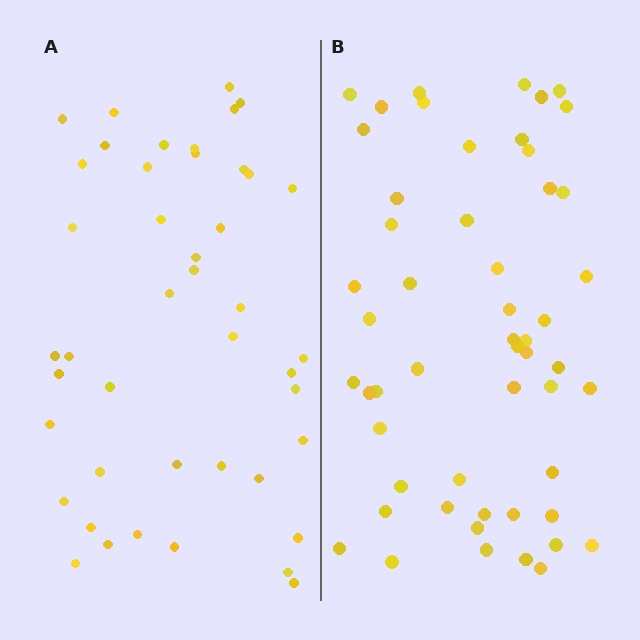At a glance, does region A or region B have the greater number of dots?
Region B (the right region) has more dots.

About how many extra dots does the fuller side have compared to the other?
Region B has roughly 8 or so more dots than region A.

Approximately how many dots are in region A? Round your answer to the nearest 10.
About 40 dots. (The exact count is 44, which rounds to 40.)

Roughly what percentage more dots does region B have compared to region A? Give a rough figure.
About 20% more.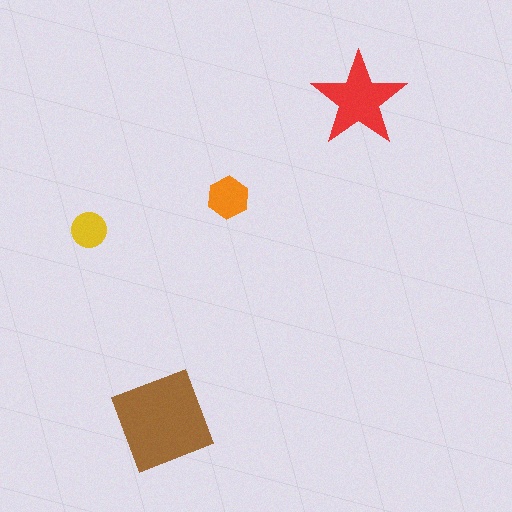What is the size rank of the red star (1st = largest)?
2nd.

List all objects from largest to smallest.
The brown diamond, the red star, the orange hexagon, the yellow circle.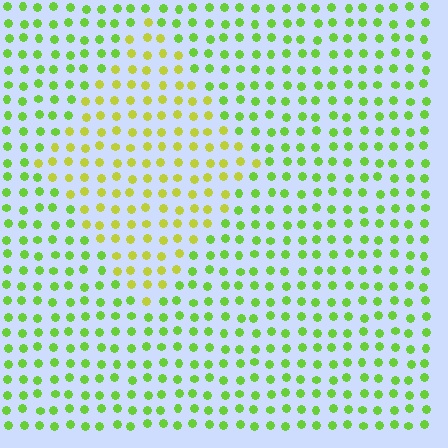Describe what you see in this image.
The image is filled with small lime elements in a uniform arrangement. A diamond-shaped region is visible where the elements are tinted to a slightly different hue, forming a subtle color boundary.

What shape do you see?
I see a diamond.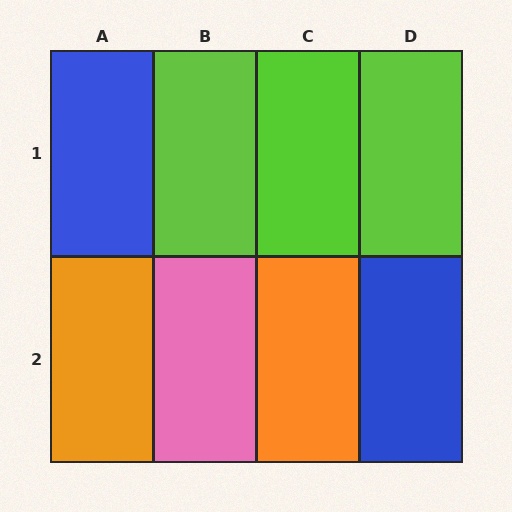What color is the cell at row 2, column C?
Orange.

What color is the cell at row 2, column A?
Orange.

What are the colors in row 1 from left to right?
Blue, lime, lime, lime.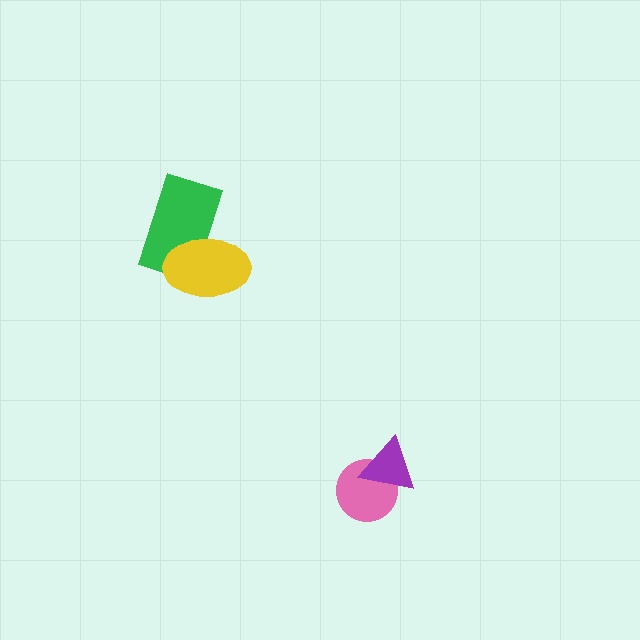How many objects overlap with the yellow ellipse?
1 object overlaps with the yellow ellipse.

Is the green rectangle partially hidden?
Yes, it is partially covered by another shape.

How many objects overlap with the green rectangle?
1 object overlaps with the green rectangle.